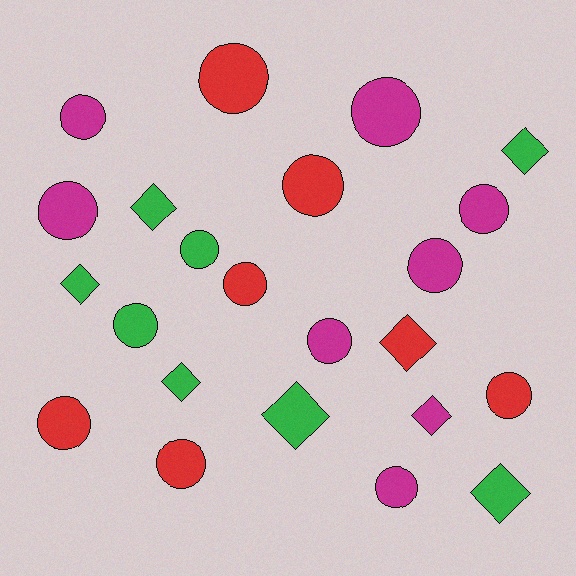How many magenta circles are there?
There are 7 magenta circles.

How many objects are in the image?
There are 23 objects.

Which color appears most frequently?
Magenta, with 8 objects.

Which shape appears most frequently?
Circle, with 15 objects.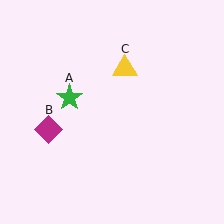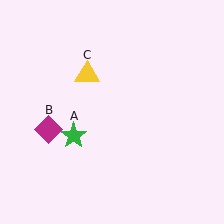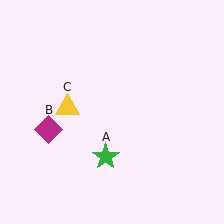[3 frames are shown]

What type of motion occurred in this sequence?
The green star (object A), yellow triangle (object C) rotated counterclockwise around the center of the scene.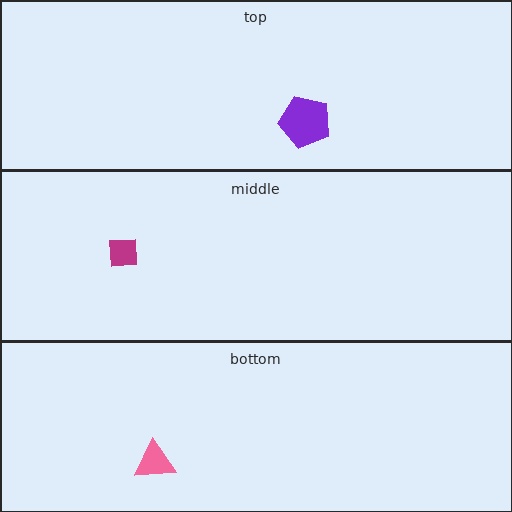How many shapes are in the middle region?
1.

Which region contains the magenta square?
The middle region.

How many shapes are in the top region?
1.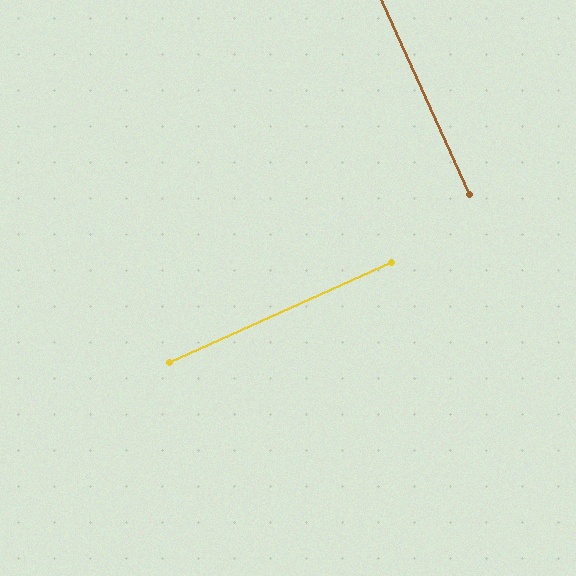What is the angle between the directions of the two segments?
Approximately 90 degrees.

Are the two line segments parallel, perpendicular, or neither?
Perpendicular — they meet at approximately 90°.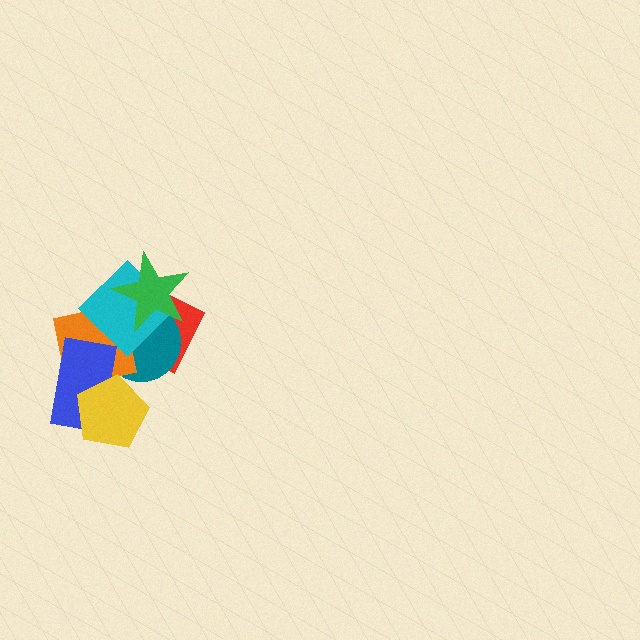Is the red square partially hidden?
Yes, it is partially covered by another shape.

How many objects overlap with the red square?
4 objects overlap with the red square.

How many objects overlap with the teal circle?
5 objects overlap with the teal circle.